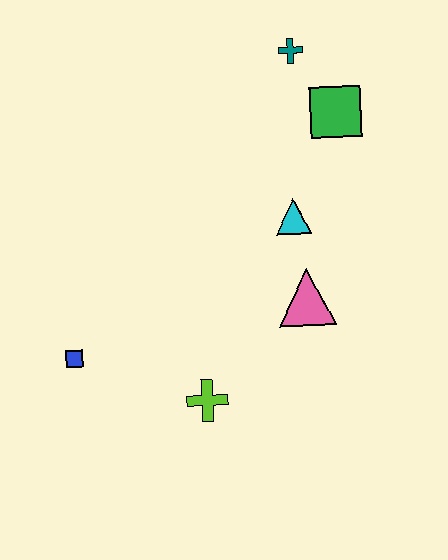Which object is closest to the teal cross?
The green square is closest to the teal cross.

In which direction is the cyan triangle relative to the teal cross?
The cyan triangle is below the teal cross.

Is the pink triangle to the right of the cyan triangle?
Yes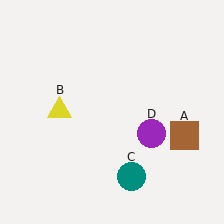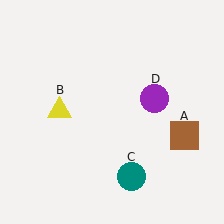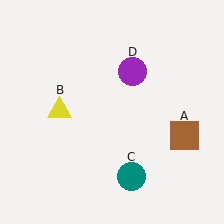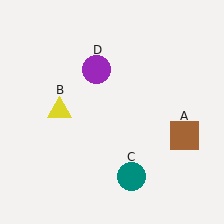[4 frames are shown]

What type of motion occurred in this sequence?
The purple circle (object D) rotated counterclockwise around the center of the scene.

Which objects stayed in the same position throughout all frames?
Brown square (object A) and yellow triangle (object B) and teal circle (object C) remained stationary.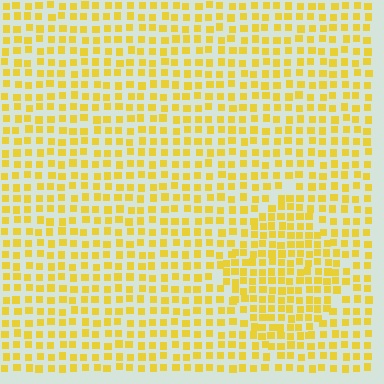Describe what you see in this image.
The image contains small yellow elements arranged at two different densities. A diamond-shaped region is visible where the elements are more densely packed than the surrounding area.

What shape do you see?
I see a diamond.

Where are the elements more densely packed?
The elements are more densely packed inside the diamond boundary.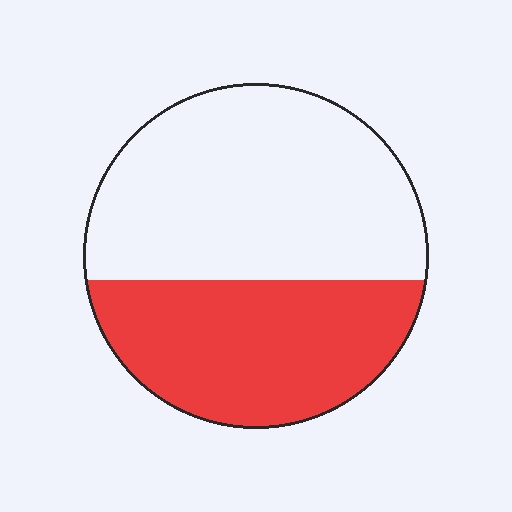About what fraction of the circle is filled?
About two fifths (2/5).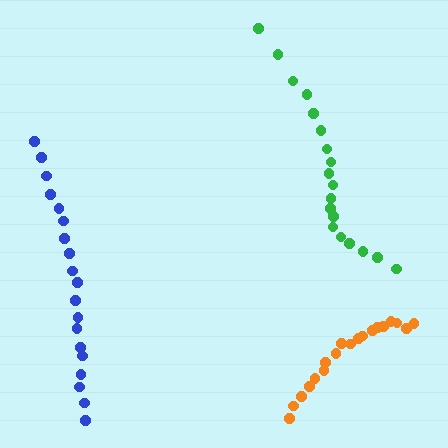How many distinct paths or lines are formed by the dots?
There are 3 distinct paths.